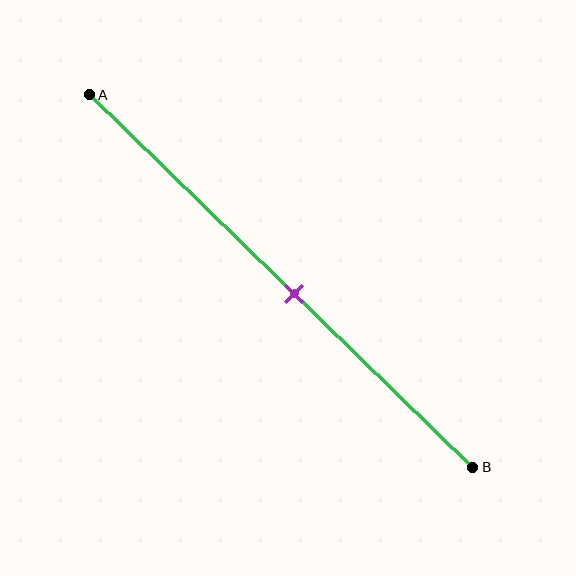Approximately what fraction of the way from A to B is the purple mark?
The purple mark is approximately 55% of the way from A to B.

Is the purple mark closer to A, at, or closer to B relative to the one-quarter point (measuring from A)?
The purple mark is closer to point B than the one-quarter point of segment AB.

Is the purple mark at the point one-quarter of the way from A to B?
No, the mark is at about 55% from A, not at the 25% one-quarter point.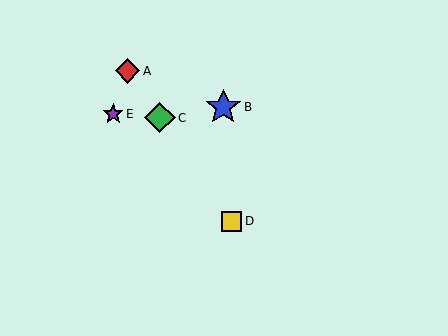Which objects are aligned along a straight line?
Objects A, C, D are aligned along a straight line.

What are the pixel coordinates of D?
Object D is at (231, 221).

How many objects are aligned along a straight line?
3 objects (A, C, D) are aligned along a straight line.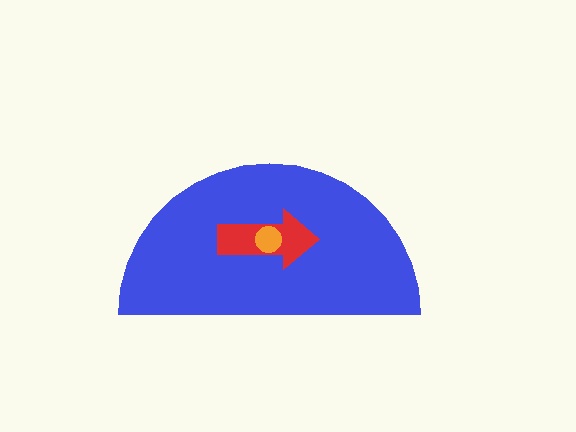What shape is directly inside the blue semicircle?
The red arrow.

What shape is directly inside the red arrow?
The orange circle.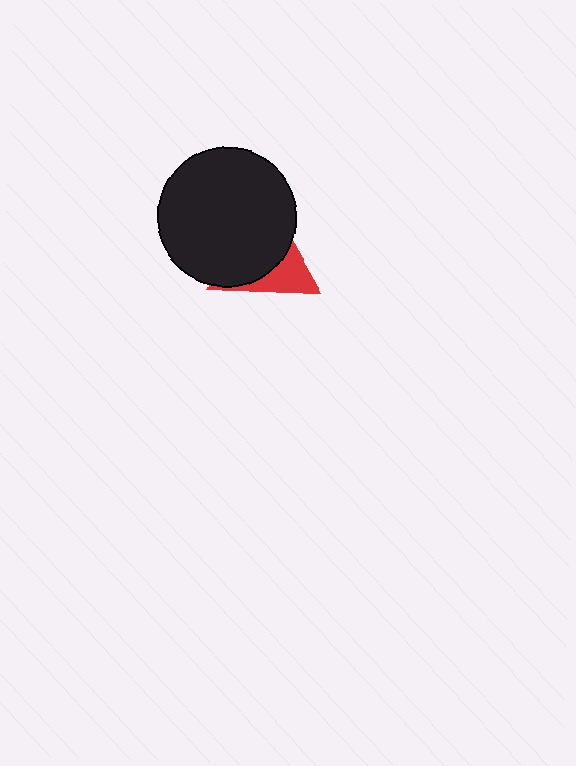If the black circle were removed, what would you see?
You would see the complete red triangle.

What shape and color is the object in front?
The object in front is a black circle.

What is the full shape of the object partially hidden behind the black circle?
The partially hidden object is a red triangle.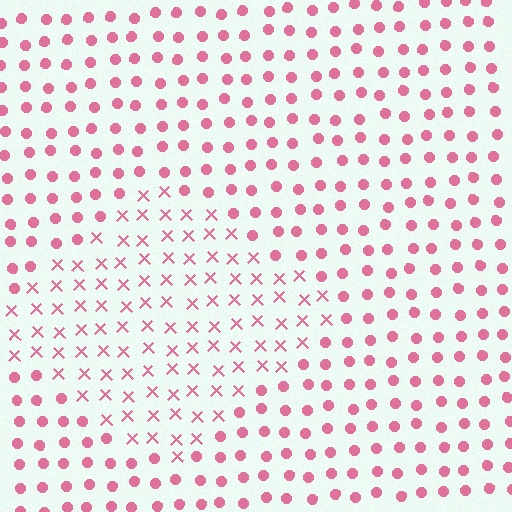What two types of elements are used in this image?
The image uses X marks inside the diamond region and circles outside it.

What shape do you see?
I see a diamond.